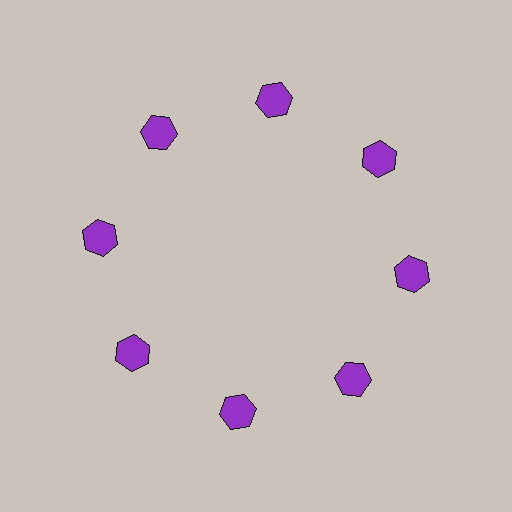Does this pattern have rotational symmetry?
Yes, this pattern has 8-fold rotational symmetry. It looks the same after rotating 45 degrees around the center.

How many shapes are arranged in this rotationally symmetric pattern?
There are 8 shapes, arranged in 8 groups of 1.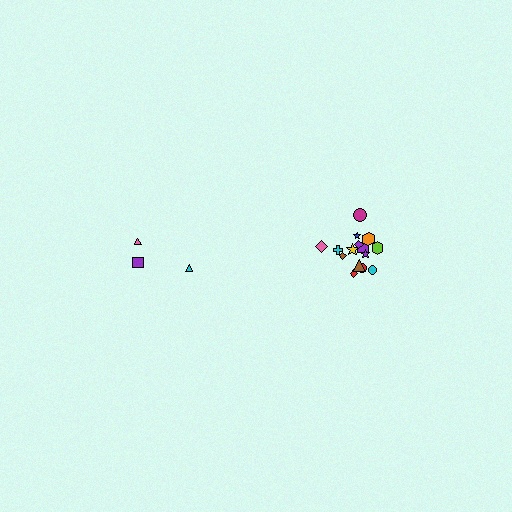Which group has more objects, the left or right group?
The right group.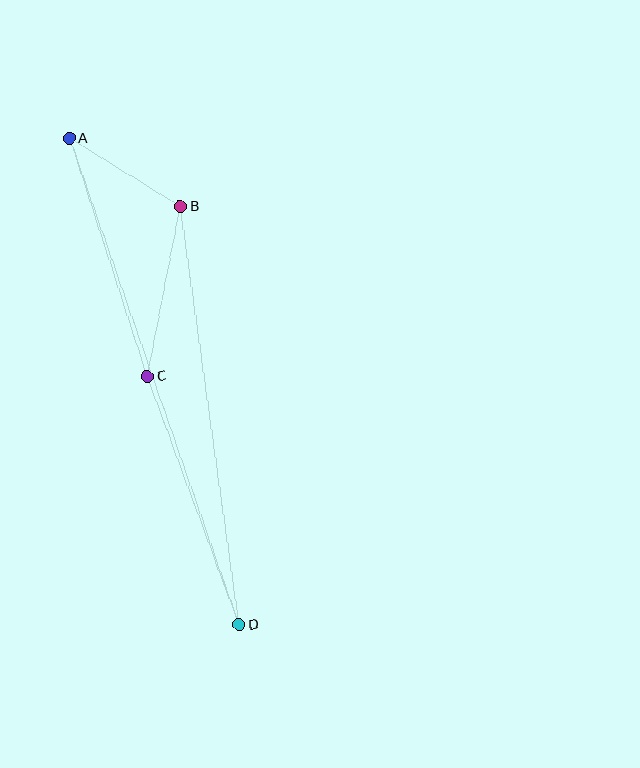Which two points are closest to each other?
Points A and B are closest to each other.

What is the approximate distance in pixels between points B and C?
The distance between B and C is approximately 173 pixels.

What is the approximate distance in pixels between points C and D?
The distance between C and D is approximately 265 pixels.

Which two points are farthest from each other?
Points A and D are farthest from each other.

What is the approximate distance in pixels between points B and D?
The distance between B and D is approximately 422 pixels.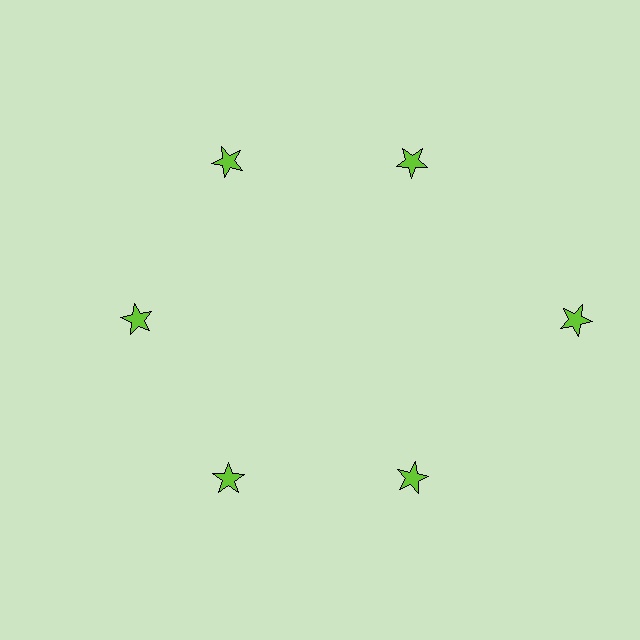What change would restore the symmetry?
The symmetry would be restored by moving it inward, back onto the ring so that all 6 stars sit at equal angles and equal distance from the center.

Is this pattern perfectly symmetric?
No. The 6 lime stars are arranged in a ring, but one element near the 3 o'clock position is pushed outward from the center, breaking the 6-fold rotational symmetry.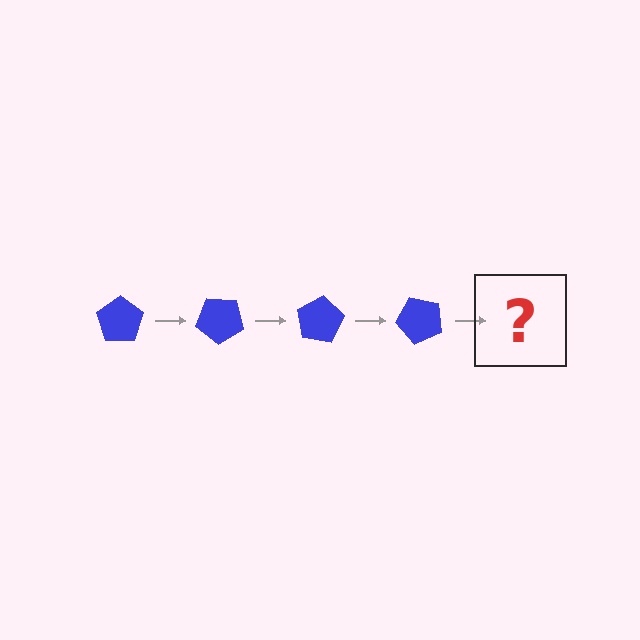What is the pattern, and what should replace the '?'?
The pattern is that the pentagon rotates 40 degrees each step. The '?' should be a blue pentagon rotated 160 degrees.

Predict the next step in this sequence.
The next step is a blue pentagon rotated 160 degrees.